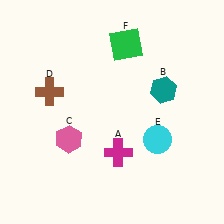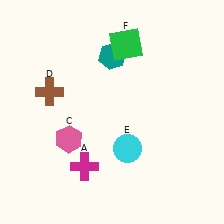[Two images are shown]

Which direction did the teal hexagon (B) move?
The teal hexagon (B) moved left.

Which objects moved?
The objects that moved are: the magenta cross (A), the teal hexagon (B), the cyan circle (E).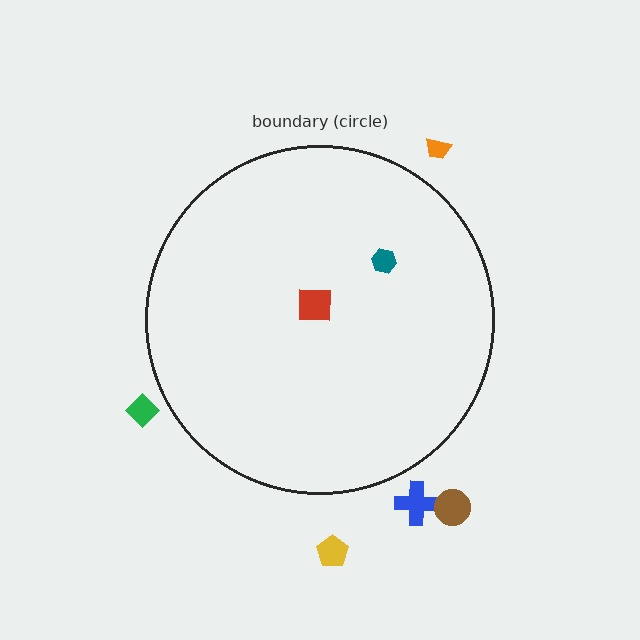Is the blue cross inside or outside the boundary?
Outside.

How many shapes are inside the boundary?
2 inside, 5 outside.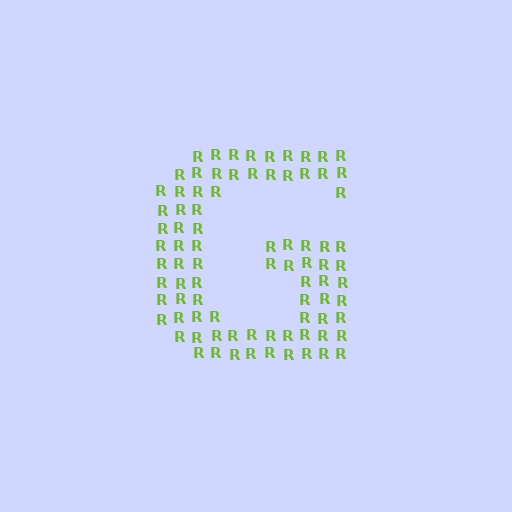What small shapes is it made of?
It is made of small letter R's.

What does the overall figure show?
The overall figure shows the letter G.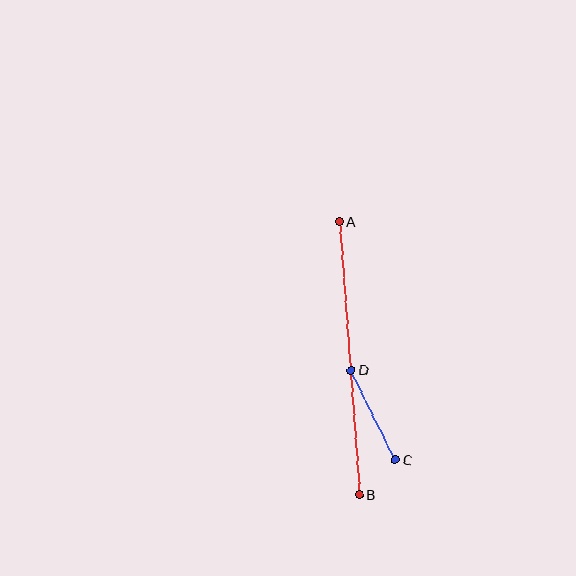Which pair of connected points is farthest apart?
Points A and B are farthest apart.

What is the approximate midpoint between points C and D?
The midpoint is at approximately (373, 415) pixels.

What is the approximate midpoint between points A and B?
The midpoint is at approximately (349, 358) pixels.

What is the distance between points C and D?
The distance is approximately 100 pixels.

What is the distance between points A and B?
The distance is approximately 274 pixels.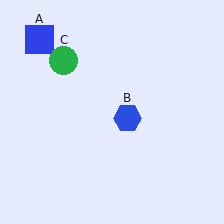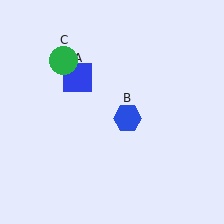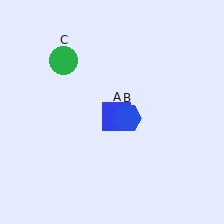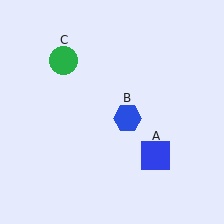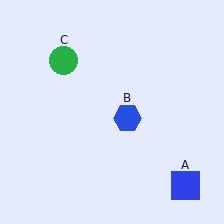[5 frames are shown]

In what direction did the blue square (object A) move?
The blue square (object A) moved down and to the right.